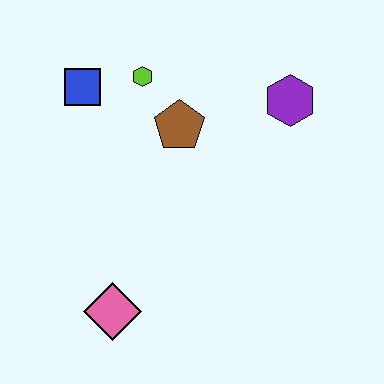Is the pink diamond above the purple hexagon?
No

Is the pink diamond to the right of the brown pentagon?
No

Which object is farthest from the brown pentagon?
The pink diamond is farthest from the brown pentagon.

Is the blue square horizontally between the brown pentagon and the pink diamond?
No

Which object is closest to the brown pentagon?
The lime hexagon is closest to the brown pentagon.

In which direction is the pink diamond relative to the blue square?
The pink diamond is below the blue square.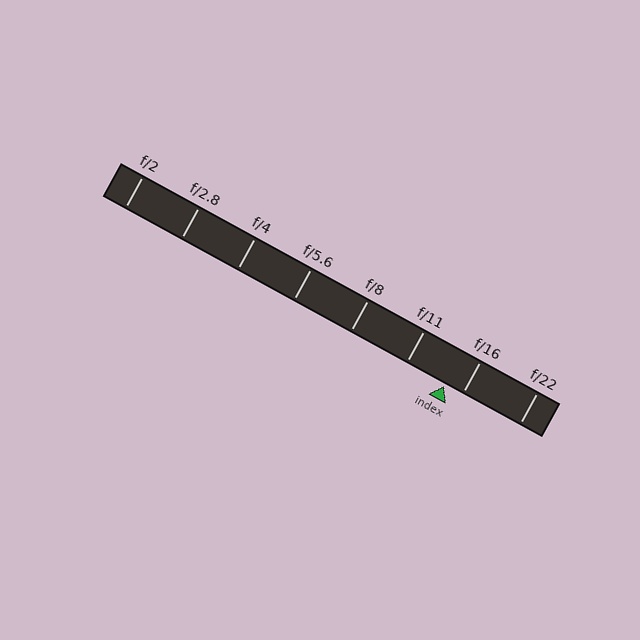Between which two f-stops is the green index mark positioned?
The index mark is between f/11 and f/16.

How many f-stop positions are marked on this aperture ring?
There are 8 f-stop positions marked.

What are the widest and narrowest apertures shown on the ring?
The widest aperture shown is f/2 and the narrowest is f/22.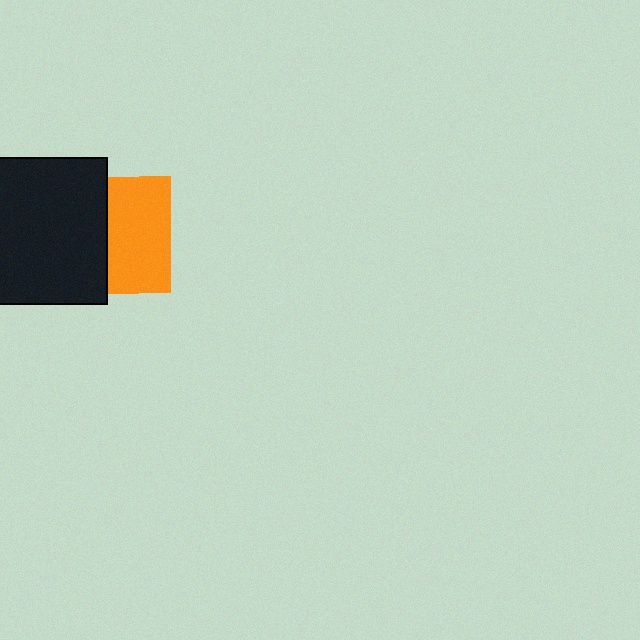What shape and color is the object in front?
The object in front is a black square.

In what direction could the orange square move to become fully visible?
The orange square could move right. That would shift it out from behind the black square entirely.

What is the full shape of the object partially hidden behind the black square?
The partially hidden object is an orange square.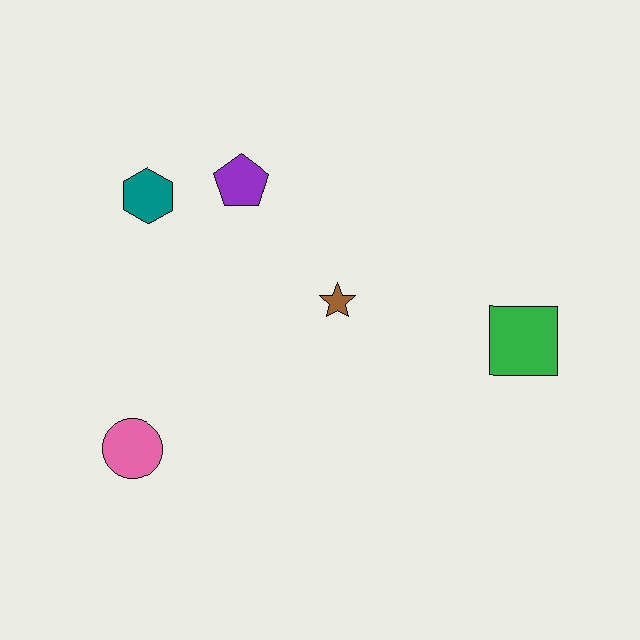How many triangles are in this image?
There are no triangles.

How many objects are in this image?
There are 5 objects.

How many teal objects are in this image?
There is 1 teal object.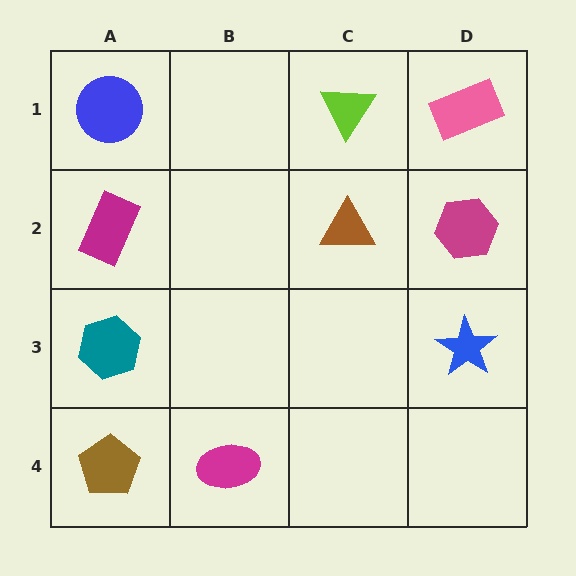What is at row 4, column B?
A magenta ellipse.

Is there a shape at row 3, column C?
No, that cell is empty.